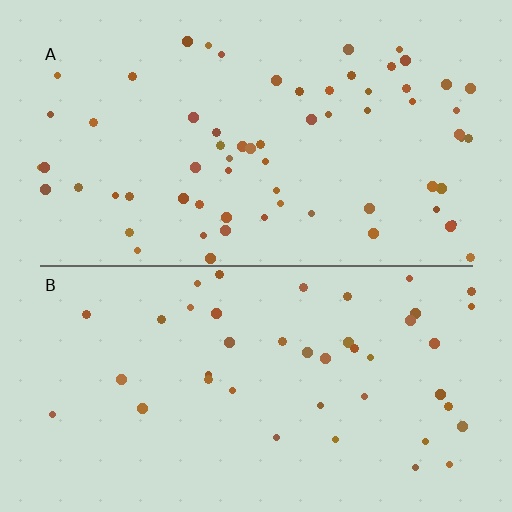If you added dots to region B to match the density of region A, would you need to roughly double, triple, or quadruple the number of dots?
Approximately double.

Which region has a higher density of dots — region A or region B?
A (the top).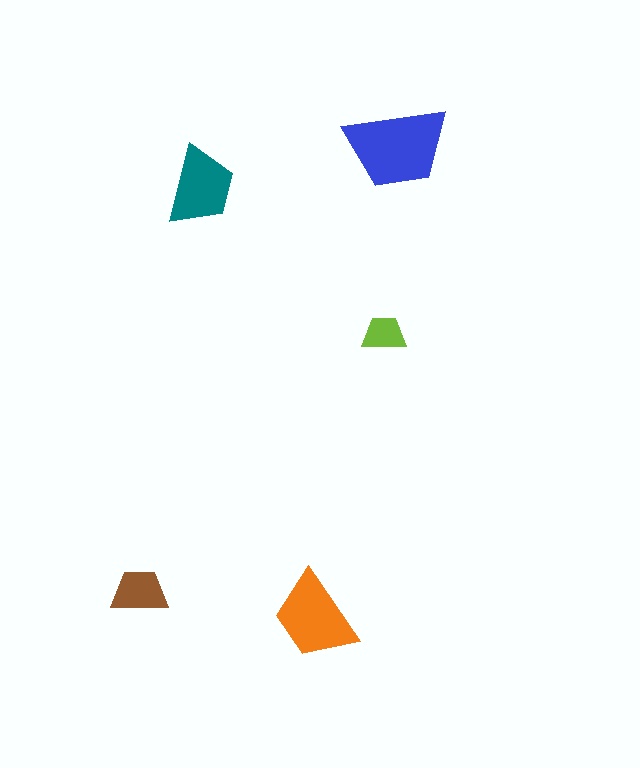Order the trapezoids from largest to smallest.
the blue one, the orange one, the teal one, the brown one, the lime one.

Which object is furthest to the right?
The blue trapezoid is rightmost.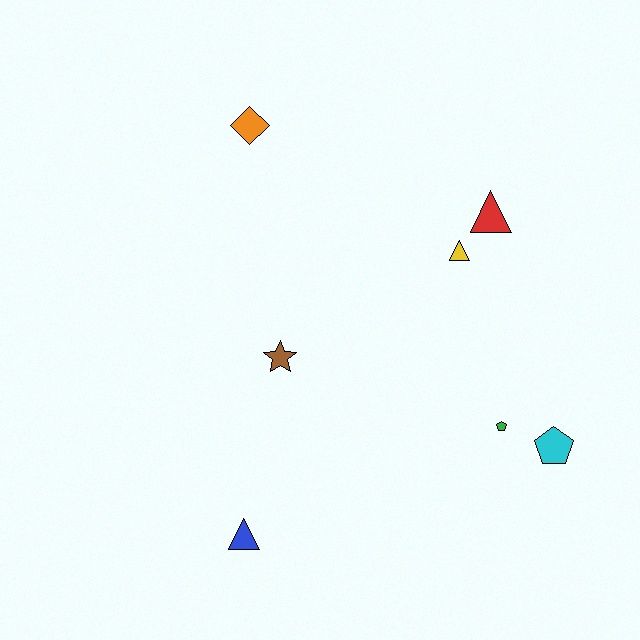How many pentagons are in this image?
There are 2 pentagons.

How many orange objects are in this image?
There is 1 orange object.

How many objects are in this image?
There are 7 objects.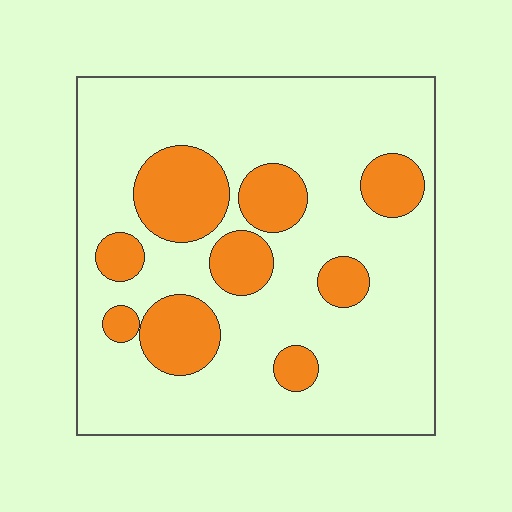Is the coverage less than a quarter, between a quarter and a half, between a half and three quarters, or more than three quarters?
Less than a quarter.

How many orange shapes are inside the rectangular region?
9.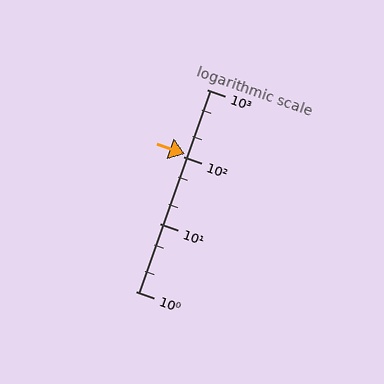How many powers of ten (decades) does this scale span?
The scale spans 3 decades, from 1 to 1000.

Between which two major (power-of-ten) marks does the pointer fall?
The pointer is between 100 and 1000.